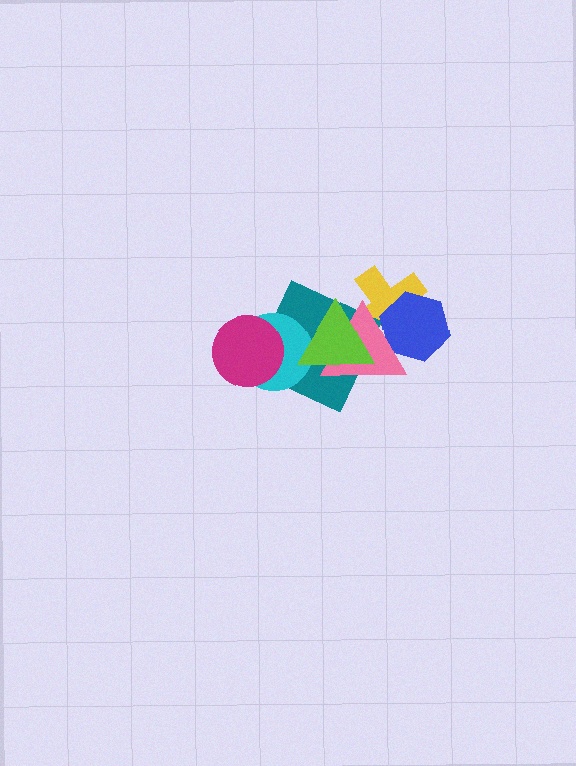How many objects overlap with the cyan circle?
3 objects overlap with the cyan circle.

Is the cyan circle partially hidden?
Yes, it is partially covered by another shape.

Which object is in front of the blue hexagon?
The pink triangle is in front of the blue hexagon.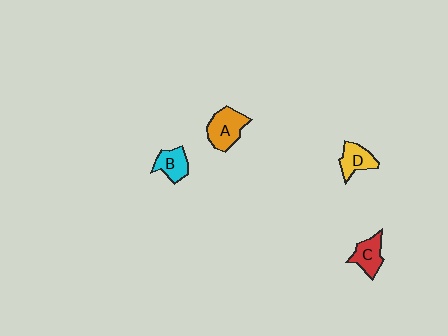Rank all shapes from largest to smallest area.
From largest to smallest: A (orange), C (red), D (yellow), B (cyan).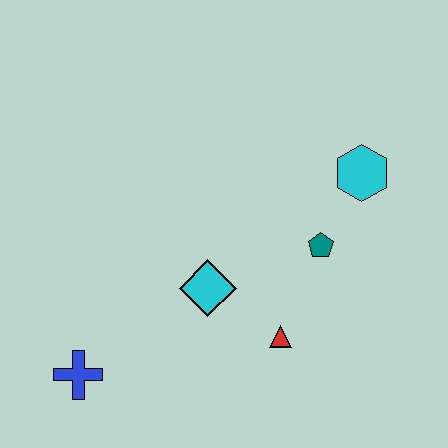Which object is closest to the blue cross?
The cyan diamond is closest to the blue cross.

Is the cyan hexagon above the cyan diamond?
Yes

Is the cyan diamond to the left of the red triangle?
Yes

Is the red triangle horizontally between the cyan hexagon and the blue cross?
Yes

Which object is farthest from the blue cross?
The cyan hexagon is farthest from the blue cross.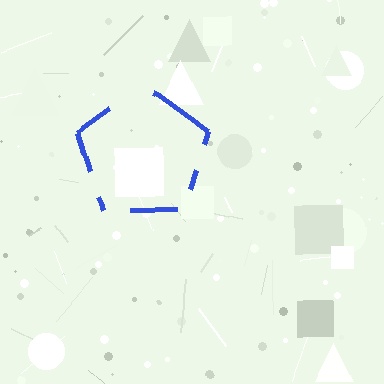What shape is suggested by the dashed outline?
The dashed outline suggests a pentagon.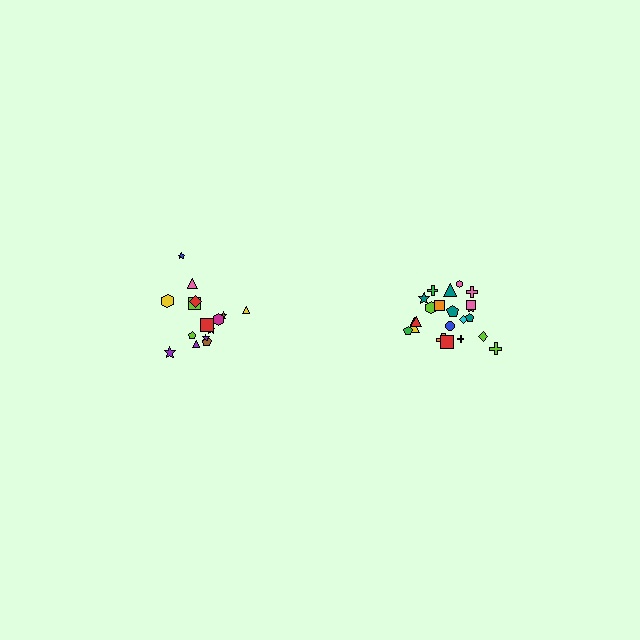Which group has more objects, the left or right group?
The right group.